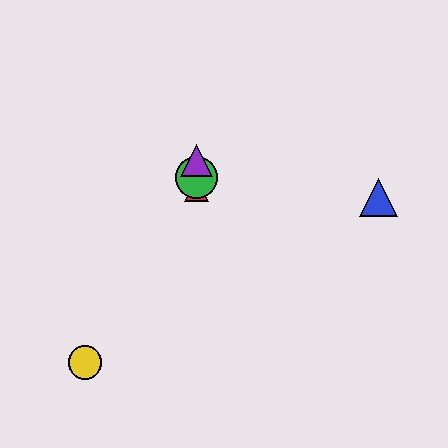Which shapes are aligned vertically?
The red triangle, the green circle, the purple triangle are aligned vertically.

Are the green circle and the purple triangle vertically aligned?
Yes, both are at x≈196.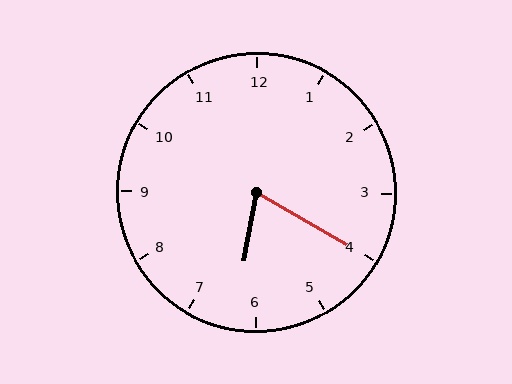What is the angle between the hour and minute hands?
Approximately 70 degrees.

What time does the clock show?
6:20.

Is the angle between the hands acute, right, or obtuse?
It is acute.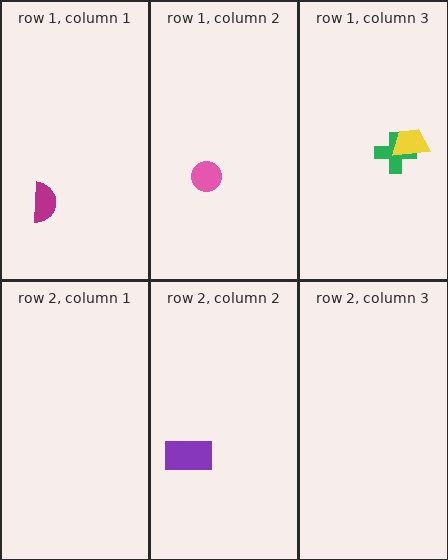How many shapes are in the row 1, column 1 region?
1.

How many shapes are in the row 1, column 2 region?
1.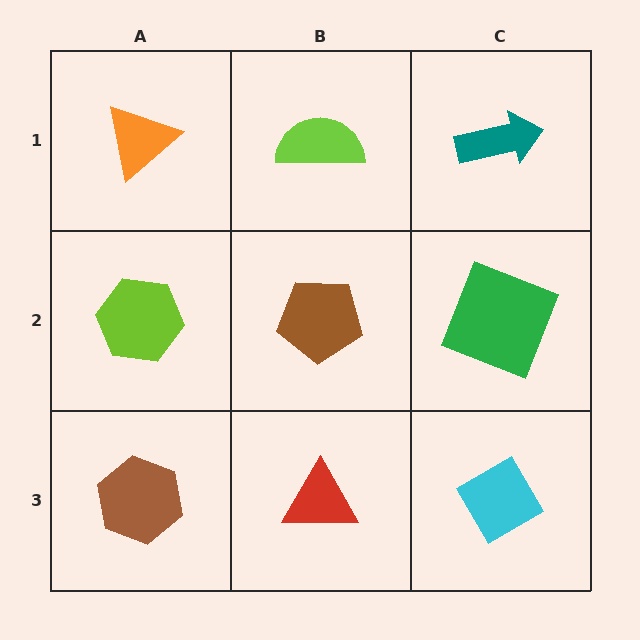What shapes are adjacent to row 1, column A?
A lime hexagon (row 2, column A), a lime semicircle (row 1, column B).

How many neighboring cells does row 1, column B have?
3.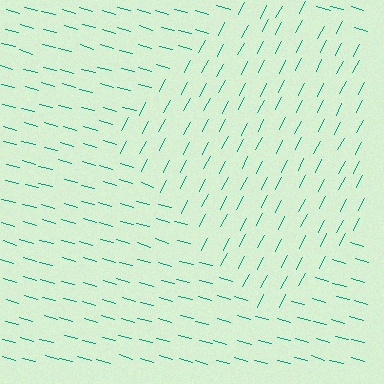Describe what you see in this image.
The image is filled with small teal line segments. A diamond region in the image has lines oriented differently from the surrounding lines, creating a visible texture boundary.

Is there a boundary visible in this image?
Yes, there is a texture boundary formed by a change in line orientation.